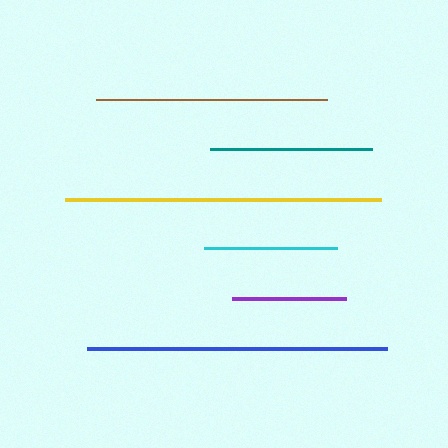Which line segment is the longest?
The yellow line is the longest at approximately 316 pixels.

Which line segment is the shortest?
The purple line is the shortest at approximately 113 pixels.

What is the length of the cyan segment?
The cyan segment is approximately 133 pixels long.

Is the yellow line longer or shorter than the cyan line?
The yellow line is longer than the cyan line.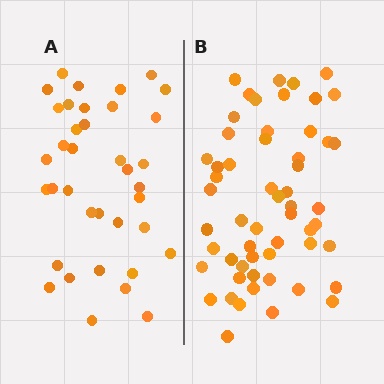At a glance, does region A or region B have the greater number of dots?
Region B (the right region) has more dots.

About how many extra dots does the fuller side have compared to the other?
Region B has approximately 20 more dots than region A.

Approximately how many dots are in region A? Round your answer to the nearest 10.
About 40 dots. (The exact count is 37, which rounds to 40.)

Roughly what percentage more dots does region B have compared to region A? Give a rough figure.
About 50% more.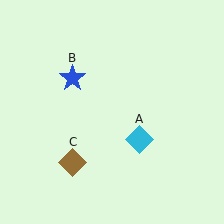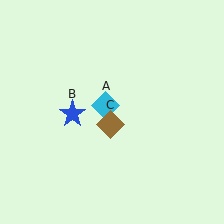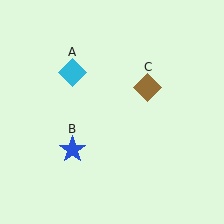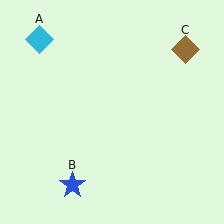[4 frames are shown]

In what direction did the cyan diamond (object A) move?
The cyan diamond (object A) moved up and to the left.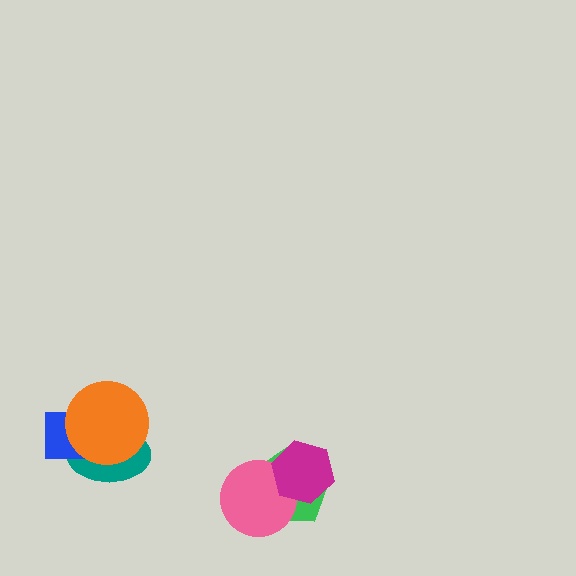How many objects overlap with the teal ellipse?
2 objects overlap with the teal ellipse.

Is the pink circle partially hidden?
Yes, it is partially covered by another shape.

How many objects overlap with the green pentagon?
2 objects overlap with the green pentagon.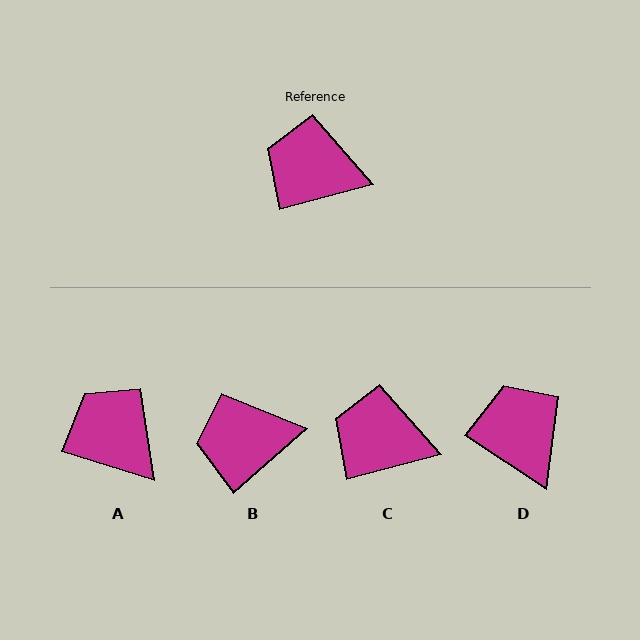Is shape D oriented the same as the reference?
No, it is off by about 48 degrees.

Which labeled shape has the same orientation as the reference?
C.